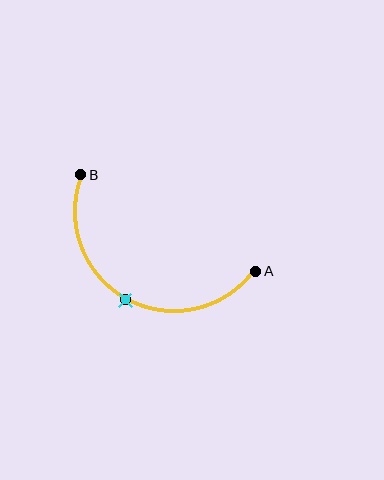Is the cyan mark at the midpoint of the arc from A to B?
Yes. The cyan mark lies on the arc at equal arc-length from both A and B — it is the arc midpoint.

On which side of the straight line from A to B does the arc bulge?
The arc bulges below the straight line connecting A and B.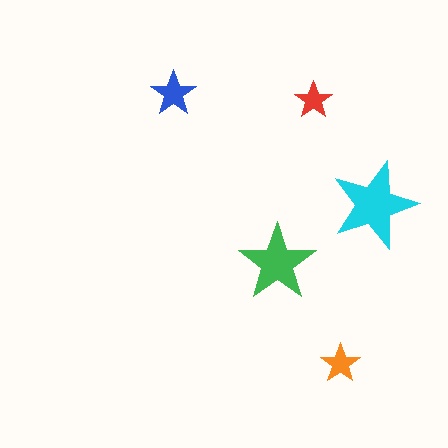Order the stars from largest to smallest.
the cyan one, the green one, the blue one, the orange one, the red one.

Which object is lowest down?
The orange star is bottommost.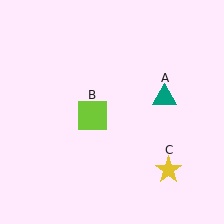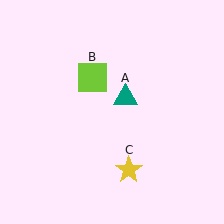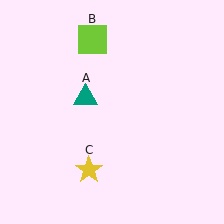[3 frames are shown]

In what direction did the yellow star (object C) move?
The yellow star (object C) moved left.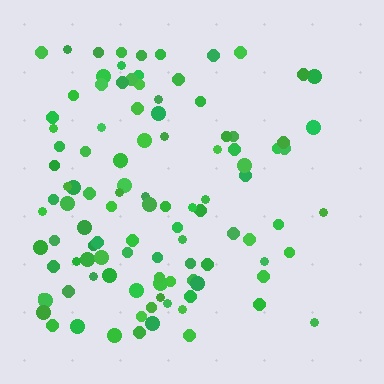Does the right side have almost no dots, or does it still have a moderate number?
Still a moderate number, just noticeably fewer than the left.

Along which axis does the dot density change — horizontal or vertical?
Horizontal.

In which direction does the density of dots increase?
From right to left, with the left side densest.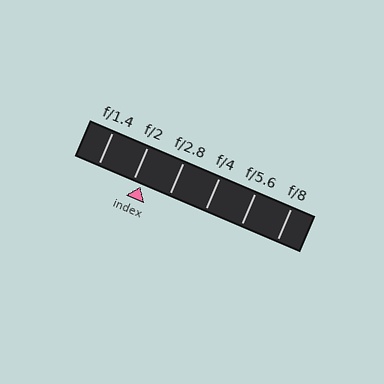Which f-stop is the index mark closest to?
The index mark is closest to f/2.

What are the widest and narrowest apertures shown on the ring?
The widest aperture shown is f/1.4 and the narrowest is f/8.